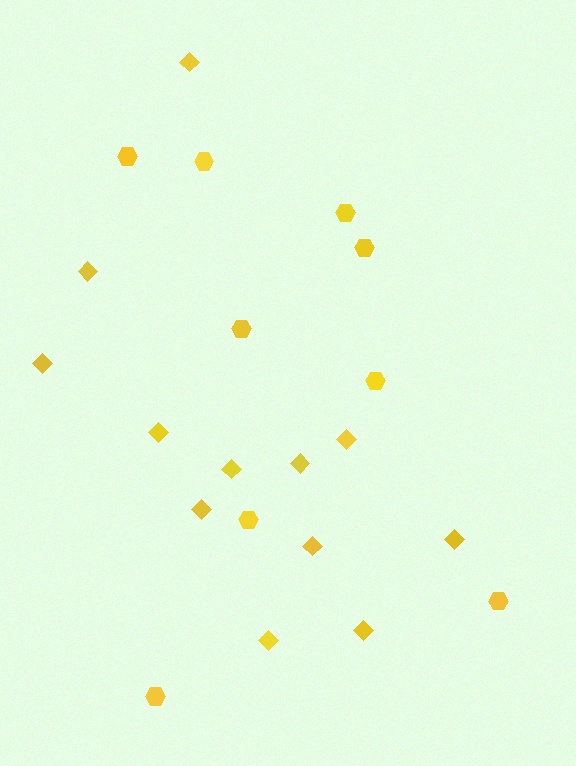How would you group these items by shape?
There are 2 groups: one group of diamonds (12) and one group of hexagons (9).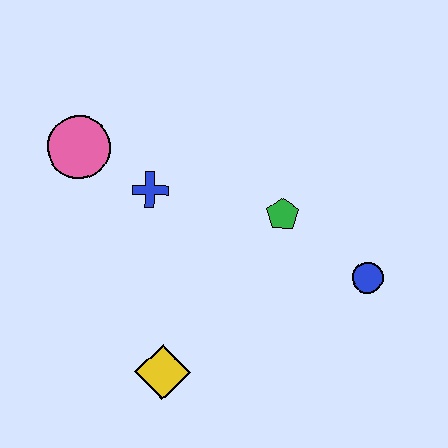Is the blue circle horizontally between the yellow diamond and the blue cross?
No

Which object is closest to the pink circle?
The blue cross is closest to the pink circle.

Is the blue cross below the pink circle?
Yes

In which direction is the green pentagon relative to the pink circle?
The green pentagon is to the right of the pink circle.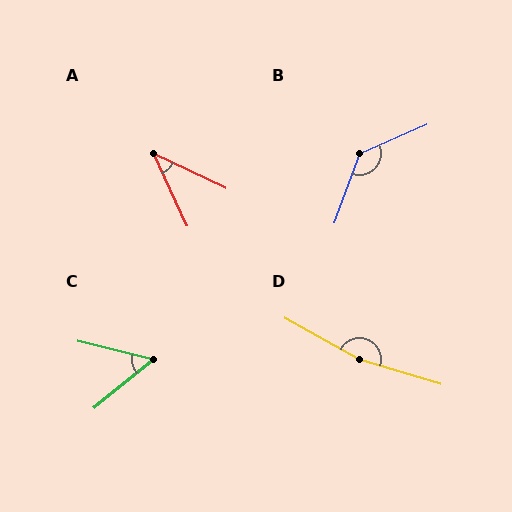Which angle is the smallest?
A, at approximately 40 degrees.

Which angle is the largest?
D, at approximately 168 degrees.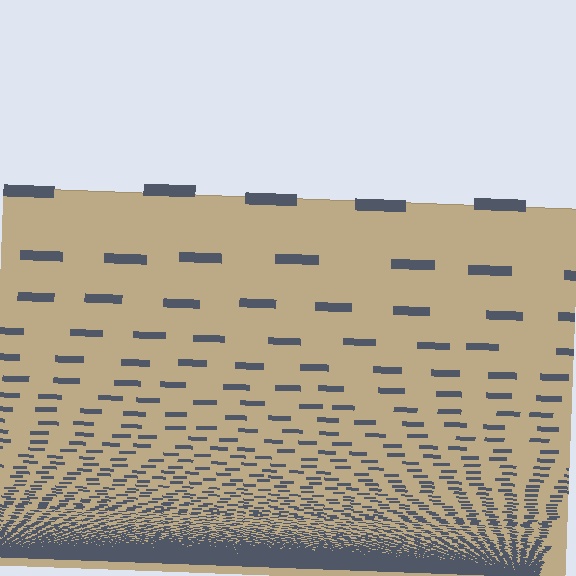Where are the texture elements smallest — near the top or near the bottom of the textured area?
Near the bottom.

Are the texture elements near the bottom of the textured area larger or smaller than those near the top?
Smaller. The gradient is inverted — elements near the bottom are smaller and denser.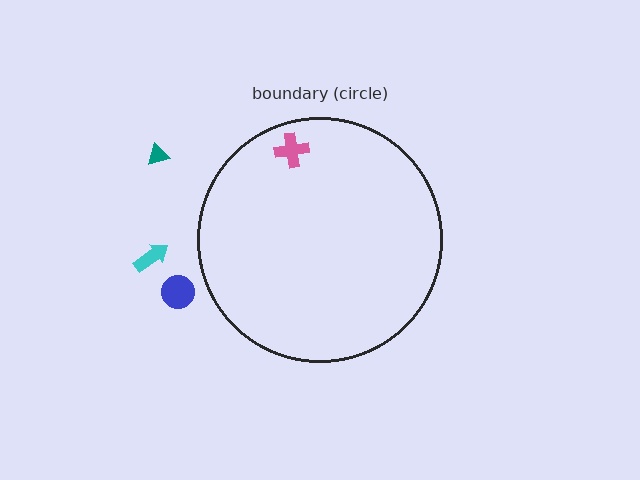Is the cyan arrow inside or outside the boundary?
Outside.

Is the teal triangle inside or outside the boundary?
Outside.